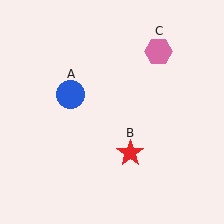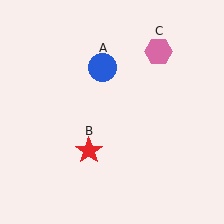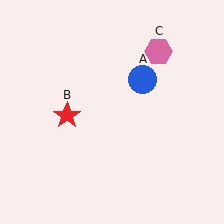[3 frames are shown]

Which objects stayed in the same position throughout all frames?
Pink hexagon (object C) remained stationary.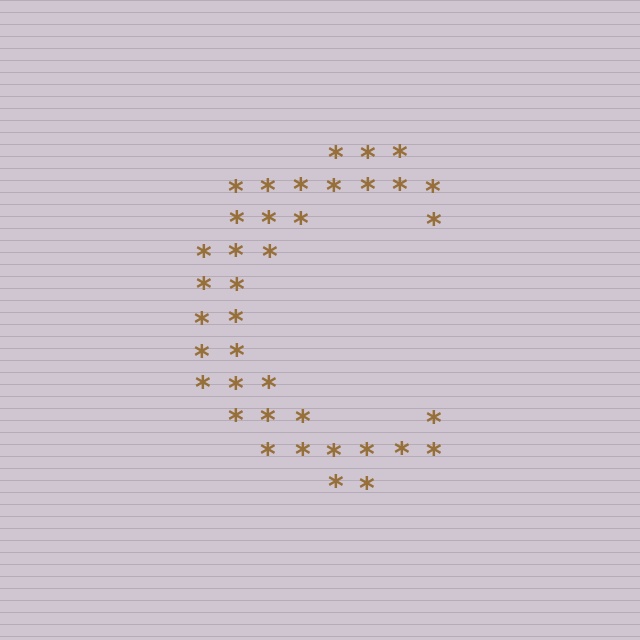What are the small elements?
The small elements are asterisks.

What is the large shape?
The large shape is the letter C.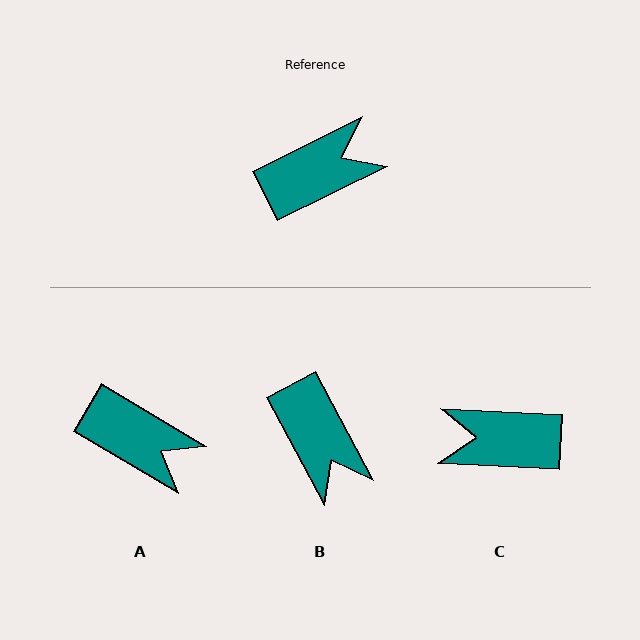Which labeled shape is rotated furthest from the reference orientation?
C, about 151 degrees away.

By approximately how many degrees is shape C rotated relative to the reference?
Approximately 151 degrees counter-clockwise.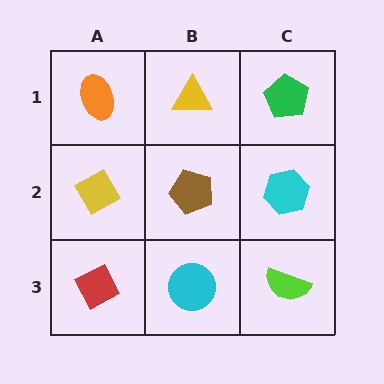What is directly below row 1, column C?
A cyan hexagon.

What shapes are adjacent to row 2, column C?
A green pentagon (row 1, column C), a lime semicircle (row 3, column C), a brown pentagon (row 2, column B).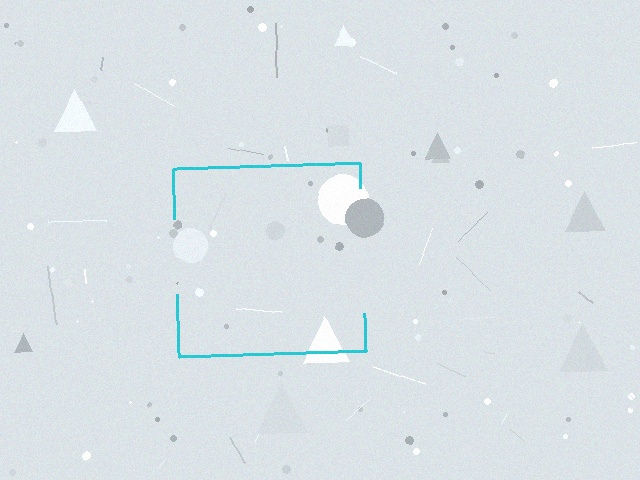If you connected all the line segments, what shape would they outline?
They would outline a square.